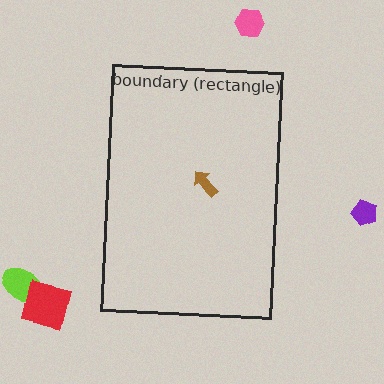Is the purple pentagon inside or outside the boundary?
Outside.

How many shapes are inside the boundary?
1 inside, 4 outside.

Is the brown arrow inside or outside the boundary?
Inside.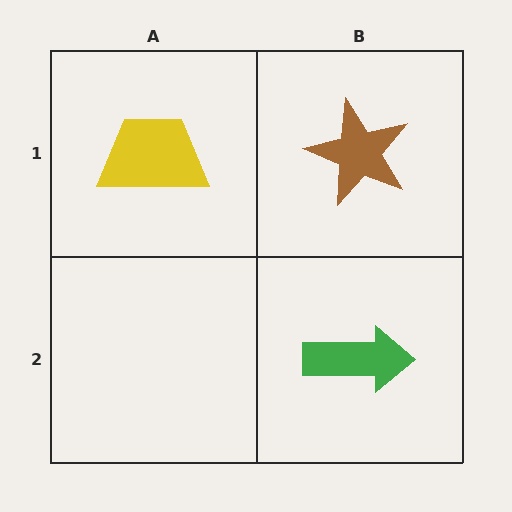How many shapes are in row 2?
1 shape.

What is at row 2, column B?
A green arrow.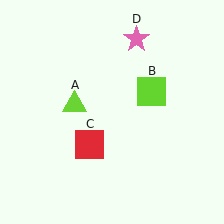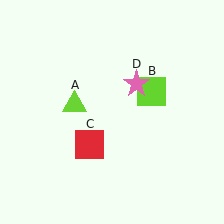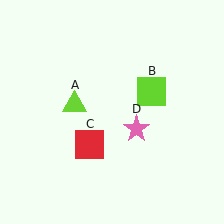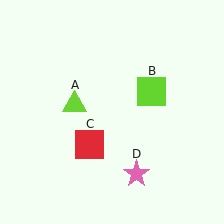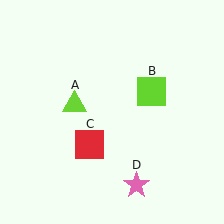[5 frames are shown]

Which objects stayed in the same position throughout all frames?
Lime triangle (object A) and lime square (object B) and red square (object C) remained stationary.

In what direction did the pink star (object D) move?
The pink star (object D) moved down.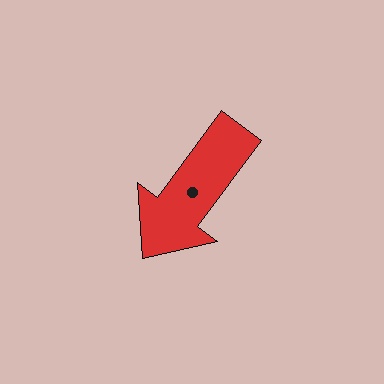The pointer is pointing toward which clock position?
Roughly 7 o'clock.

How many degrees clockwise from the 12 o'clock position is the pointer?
Approximately 217 degrees.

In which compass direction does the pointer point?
Southwest.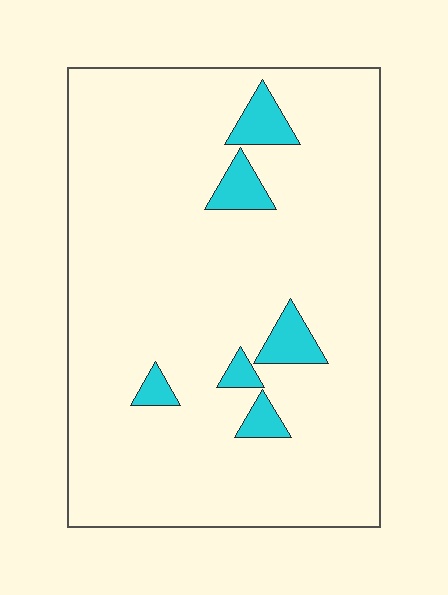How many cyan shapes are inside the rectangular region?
6.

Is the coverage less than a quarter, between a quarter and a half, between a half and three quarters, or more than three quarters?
Less than a quarter.